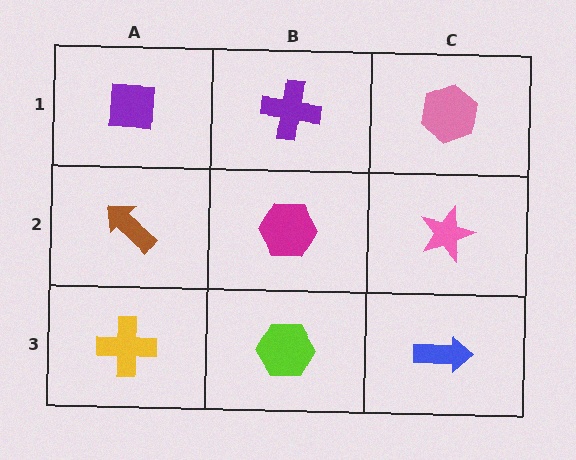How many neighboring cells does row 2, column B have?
4.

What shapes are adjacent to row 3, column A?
A brown arrow (row 2, column A), a lime hexagon (row 3, column B).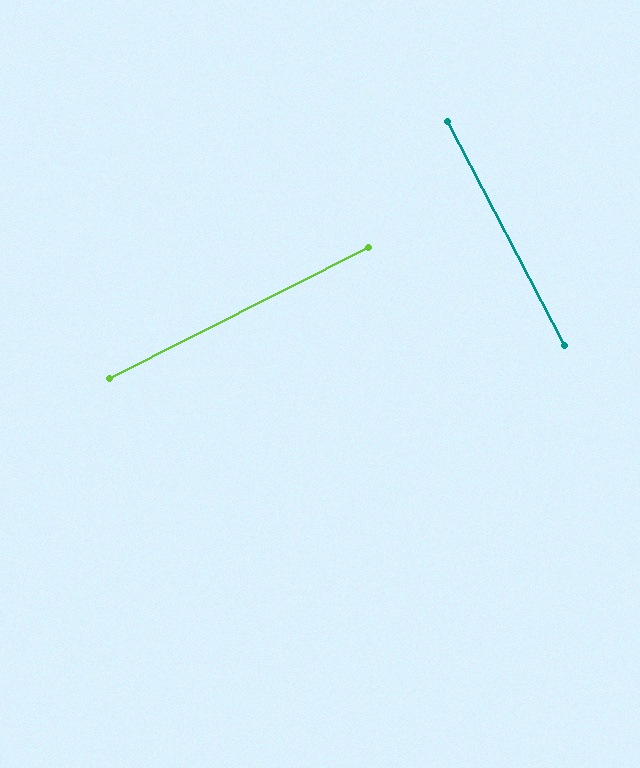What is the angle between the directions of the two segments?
Approximately 89 degrees.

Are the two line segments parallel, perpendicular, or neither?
Perpendicular — they meet at approximately 89°.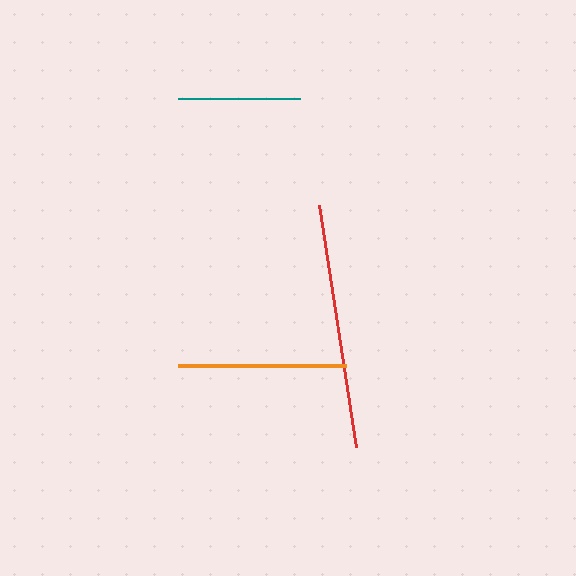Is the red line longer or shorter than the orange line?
The red line is longer than the orange line.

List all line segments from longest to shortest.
From longest to shortest: red, orange, teal.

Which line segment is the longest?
The red line is the longest at approximately 245 pixels.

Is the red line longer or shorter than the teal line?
The red line is longer than the teal line.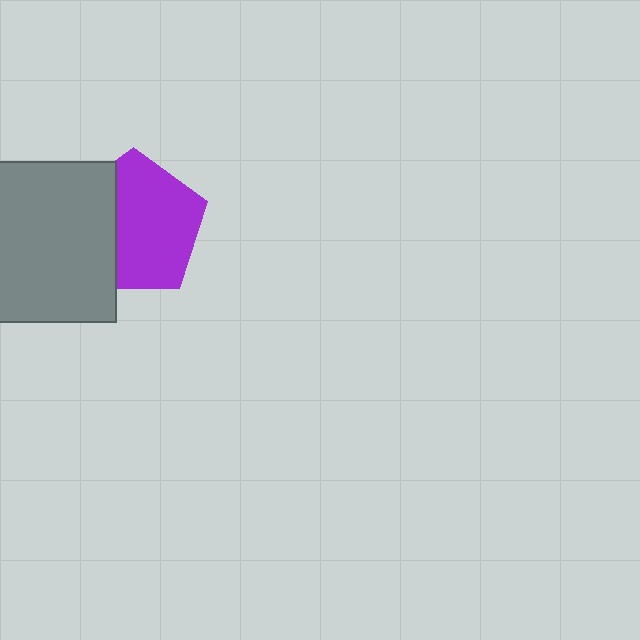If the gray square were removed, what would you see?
You would see the complete purple pentagon.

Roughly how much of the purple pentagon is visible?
About half of it is visible (roughly 65%).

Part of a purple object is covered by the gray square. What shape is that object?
It is a pentagon.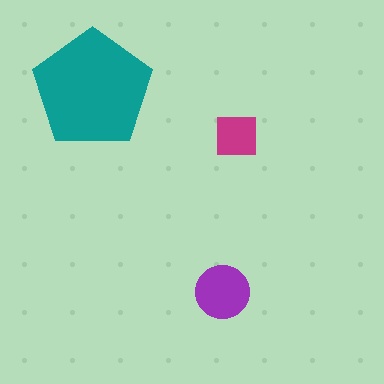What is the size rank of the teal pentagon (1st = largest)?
1st.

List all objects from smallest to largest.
The magenta square, the purple circle, the teal pentagon.